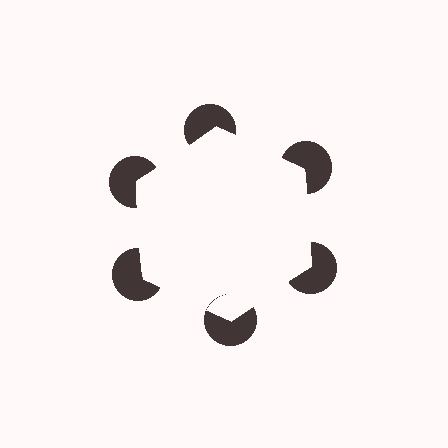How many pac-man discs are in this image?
There are 6 — one at each vertex of the illusory hexagon.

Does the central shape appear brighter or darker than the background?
It typically appears slightly brighter than the background, even though no actual brightness change is drawn.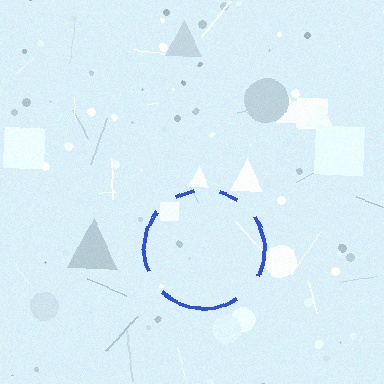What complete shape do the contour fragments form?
The contour fragments form a circle.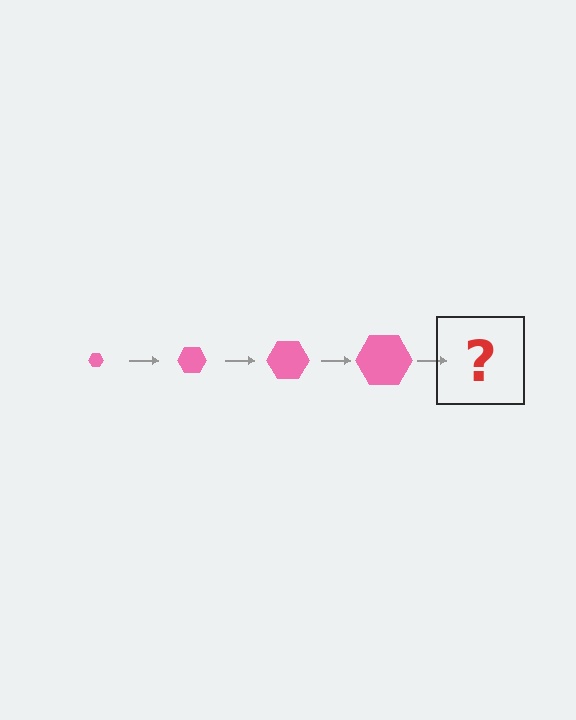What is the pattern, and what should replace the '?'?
The pattern is that the hexagon gets progressively larger each step. The '?' should be a pink hexagon, larger than the previous one.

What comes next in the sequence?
The next element should be a pink hexagon, larger than the previous one.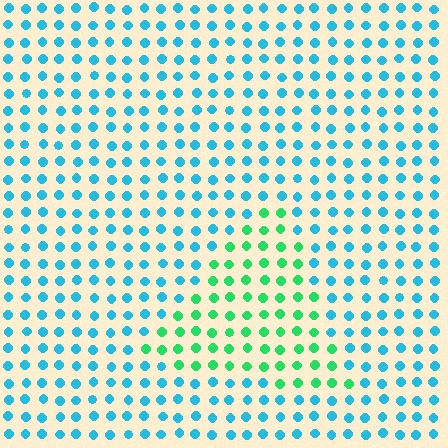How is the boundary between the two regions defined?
The boundary is defined purely by a slight shift in hue (about 50 degrees). Spacing, size, and orientation are identical on both sides.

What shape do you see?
I see a triangle.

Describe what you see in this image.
The image is filled with small cyan elements in a uniform arrangement. A triangle-shaped region is visible where the elements are tinted to a slightly different hue, forming a subtle color boundary.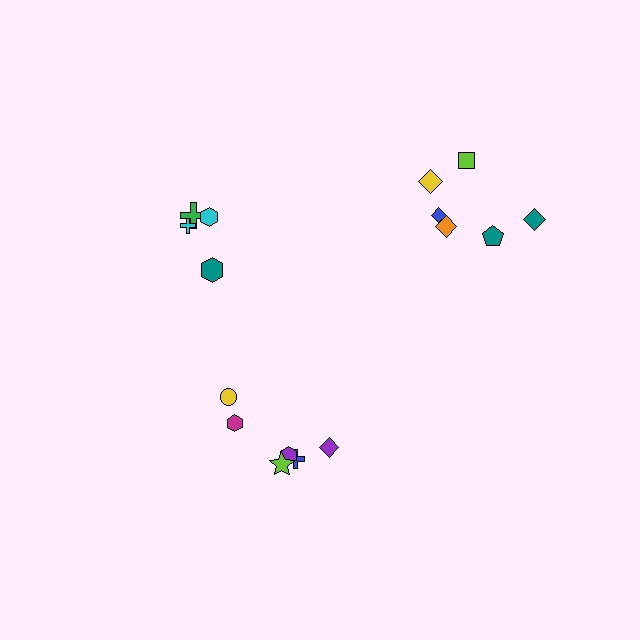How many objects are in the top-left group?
There are 4 objects.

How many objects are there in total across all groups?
There are 16 objects.